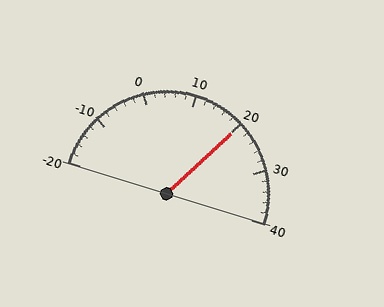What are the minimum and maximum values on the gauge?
The gauge ranges from -20 to 40.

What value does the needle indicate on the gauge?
The needle indicates approximately 20.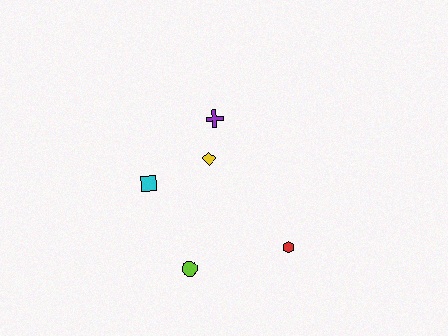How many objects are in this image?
There are 5 objects.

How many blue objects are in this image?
There are no blue objects.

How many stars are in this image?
There are no stars.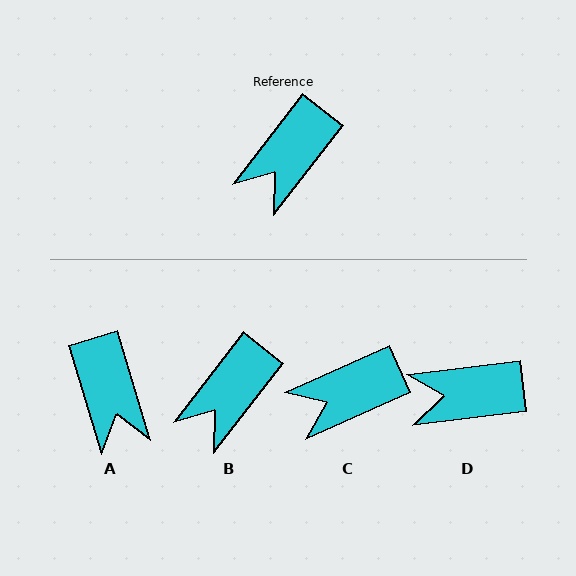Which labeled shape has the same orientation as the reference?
B.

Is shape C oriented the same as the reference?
No, it is off by about 28 degrees.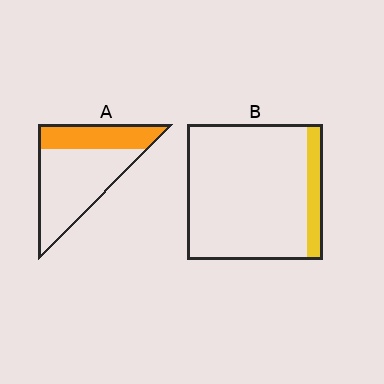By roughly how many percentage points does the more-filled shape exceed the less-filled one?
By roughly 20 percentage points (A over B).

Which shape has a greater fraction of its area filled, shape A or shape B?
Shape A.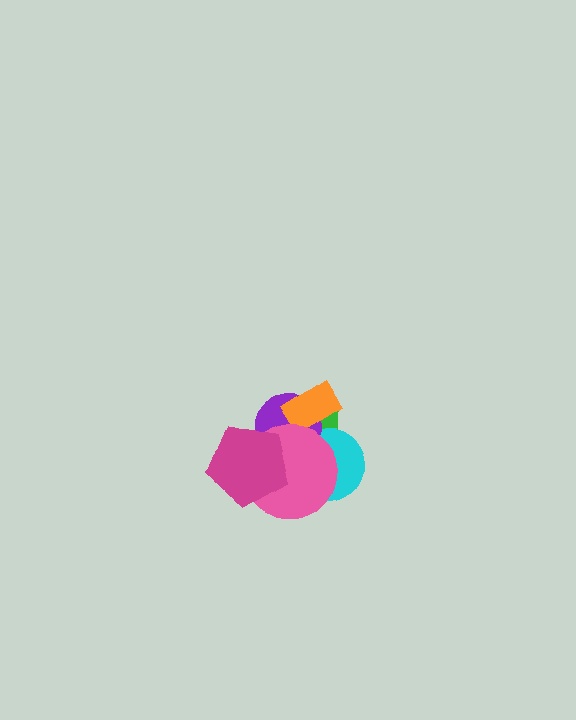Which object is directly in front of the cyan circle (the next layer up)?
The purple circle is directly in front of the cyan circle.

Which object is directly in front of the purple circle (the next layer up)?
The orange rectangle is directly in front of the purple circle.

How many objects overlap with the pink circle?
4 objects overlap with the pink circle.